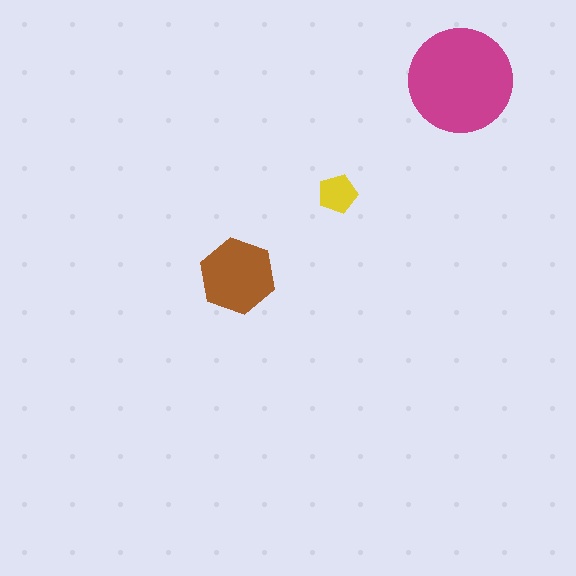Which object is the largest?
The magenta circle.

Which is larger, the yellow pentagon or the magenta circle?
The magenta circle.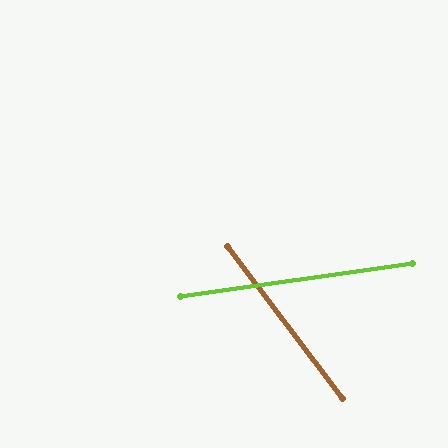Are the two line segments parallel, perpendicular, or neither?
Neither parallel nor perpendicular — they differ by about 61°.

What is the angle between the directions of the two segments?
Approximately 61 degrees.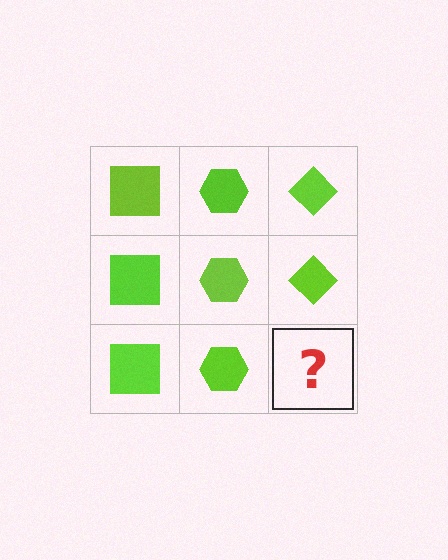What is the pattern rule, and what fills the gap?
The rule is that each column has a consistent shape. The gap should be filled with a lime diamond.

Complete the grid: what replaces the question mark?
The question mark should be replaced with a lime diamond.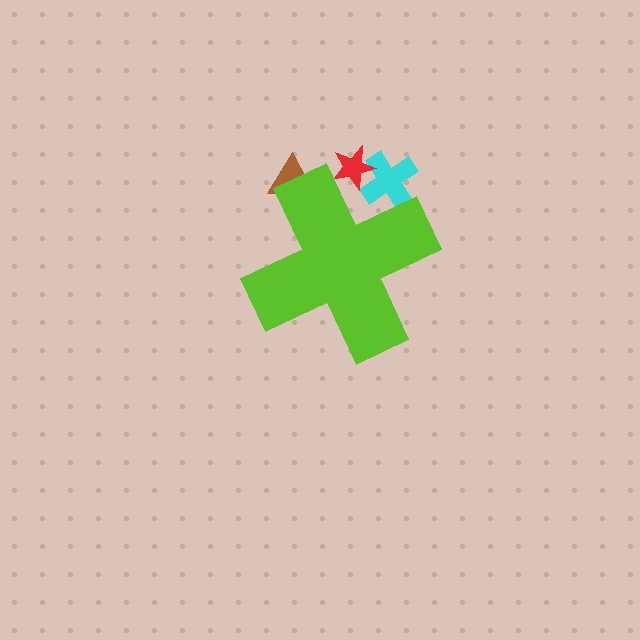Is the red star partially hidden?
Yes, the red star is partially hidden behind the lime cross.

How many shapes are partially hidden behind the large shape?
3 shapes are partially hidden.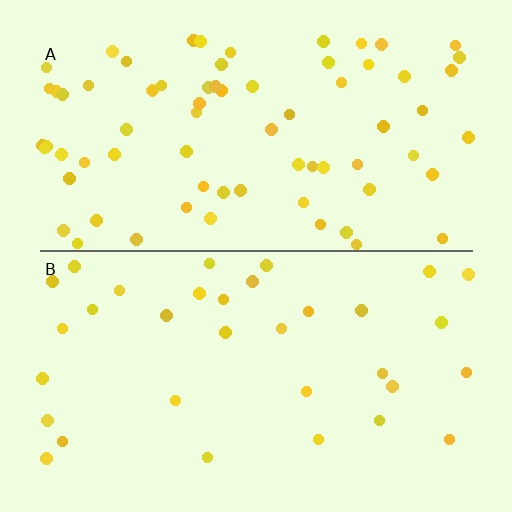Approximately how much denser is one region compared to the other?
Approximately 2.2× — region A over region B.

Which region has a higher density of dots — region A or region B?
A (the top).